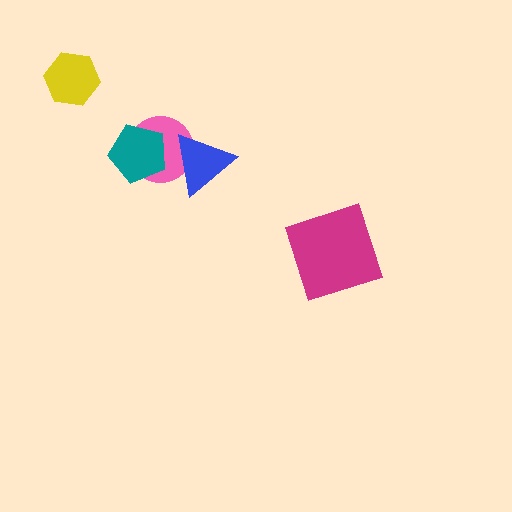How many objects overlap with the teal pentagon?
1 object overlaps with the teal pentagon.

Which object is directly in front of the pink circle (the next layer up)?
The blue triangle is directly in front of the pink circle.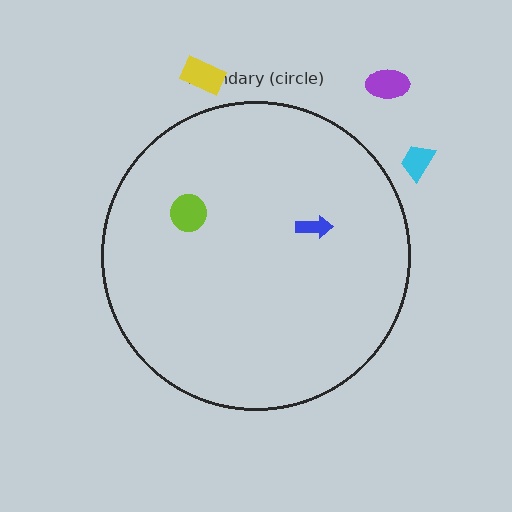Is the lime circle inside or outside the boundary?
Inside.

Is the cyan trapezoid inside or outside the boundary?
Outside.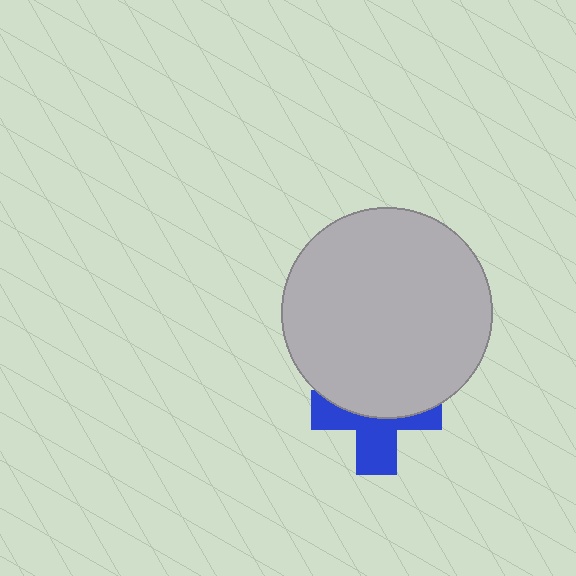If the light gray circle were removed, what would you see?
You would see the complete blue cross.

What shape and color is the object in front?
The object in front is a light gray circle.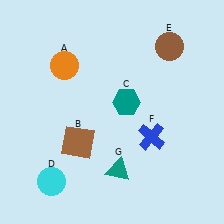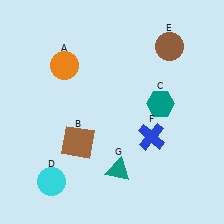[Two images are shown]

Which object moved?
The teal hexagon (C) moved right.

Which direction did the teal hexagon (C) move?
The teal hexagon (C) moved right.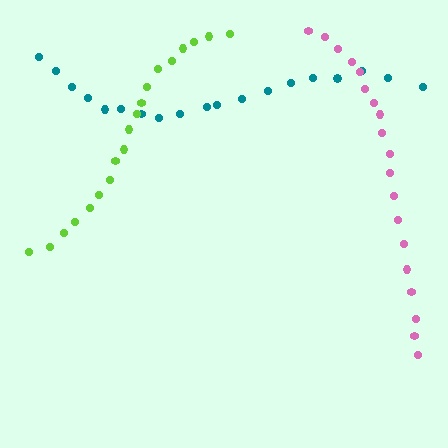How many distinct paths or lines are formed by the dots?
There are 3 distinct paths.